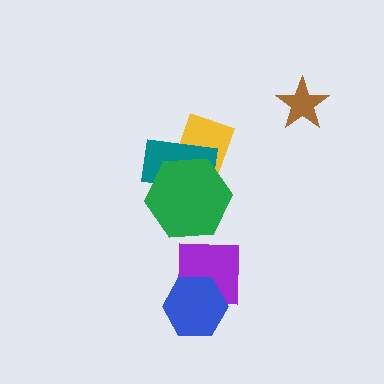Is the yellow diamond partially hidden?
Yes, it is partially covered by another shape.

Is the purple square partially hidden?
Yes, it is partially covered by another shape.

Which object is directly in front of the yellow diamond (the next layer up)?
The teal rectangle is directly in front of the yellow diamond.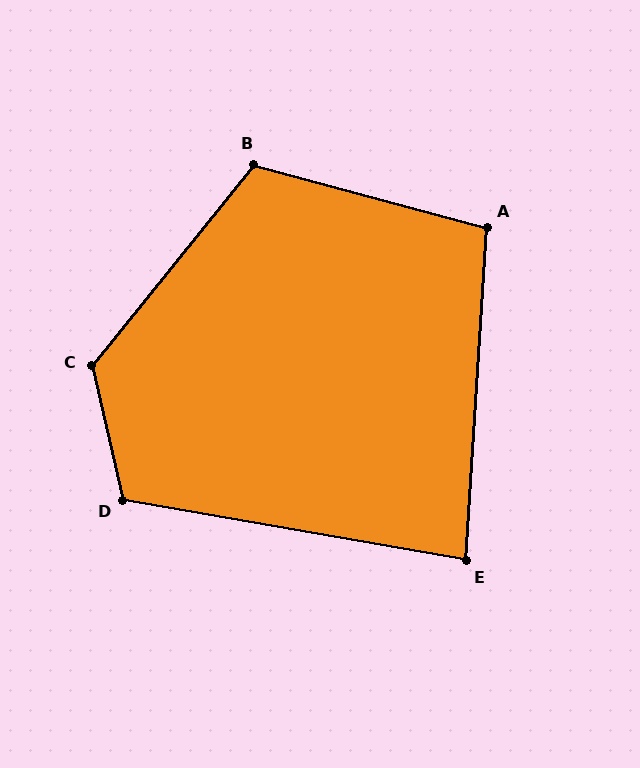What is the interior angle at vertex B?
Approximately 114 degrees (obtuse).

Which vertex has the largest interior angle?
C, at approximately 128 degrees.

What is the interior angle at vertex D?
Approximately 113 degrees (obtuse).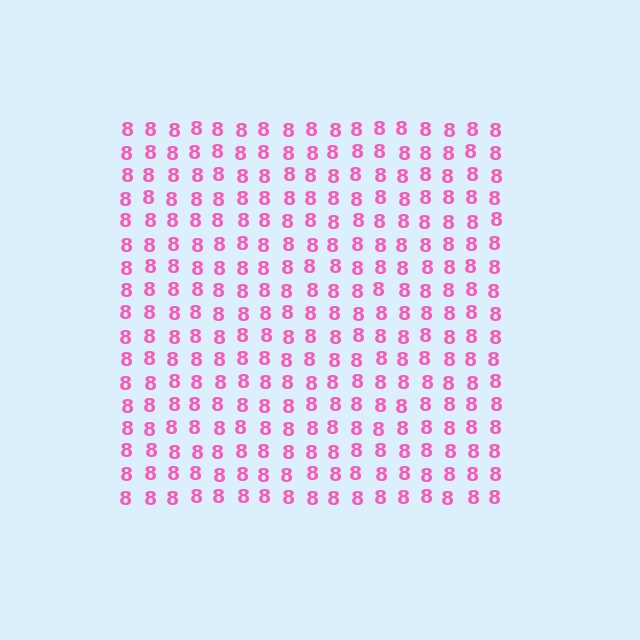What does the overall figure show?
The overall figure shows a square.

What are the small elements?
The small elements are digit 8's.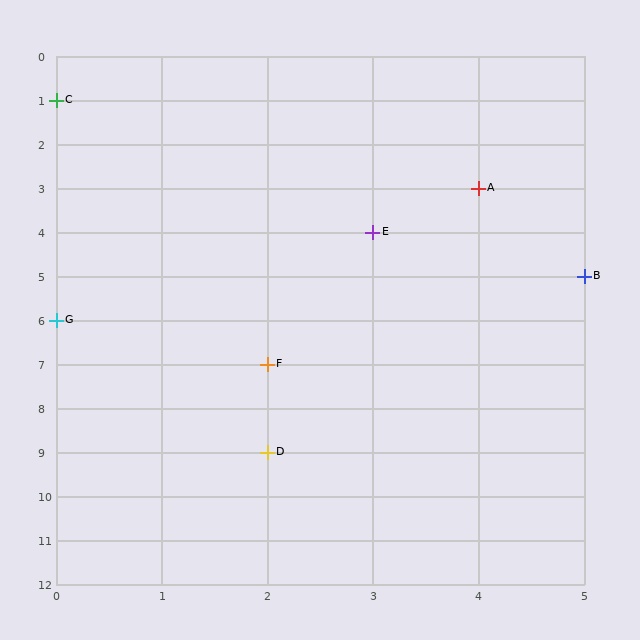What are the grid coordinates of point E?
Point E is at grid coordinates (3, 4).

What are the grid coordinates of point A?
Point A is at grid coordinates (4, 3).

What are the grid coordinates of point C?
Point C is at grid coordinates (0, 1).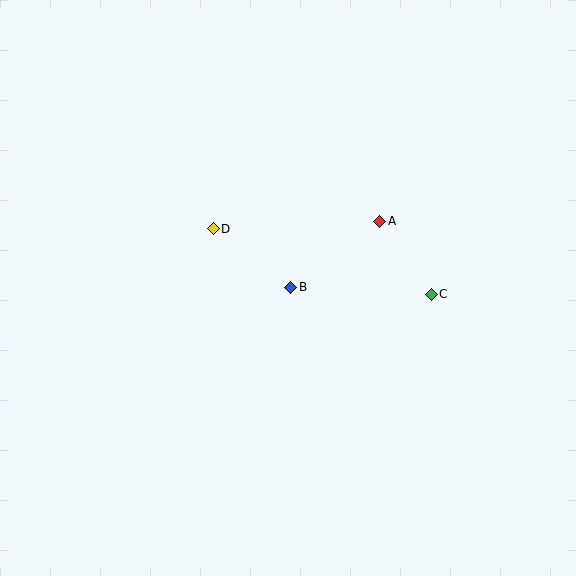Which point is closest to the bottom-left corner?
Point D is closest to the bottom-left corner.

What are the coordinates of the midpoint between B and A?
The midpoint between B and A is at (335, 254).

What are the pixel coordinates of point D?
Point D is at (213, 229).